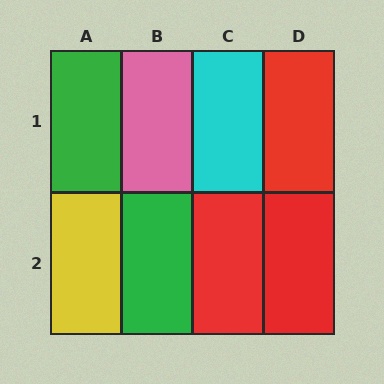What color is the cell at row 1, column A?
Green.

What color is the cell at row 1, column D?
Red.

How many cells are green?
2 cells are green.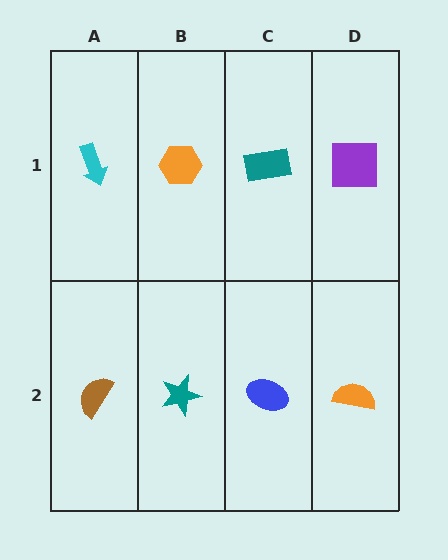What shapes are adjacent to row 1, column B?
A teal star (row 2, column B), a cyan arrow (row 1, column A), a teal rectangle (row 1, column C).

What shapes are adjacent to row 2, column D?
A purple square (row 1, column D), a blue ellipse (row 2, column C).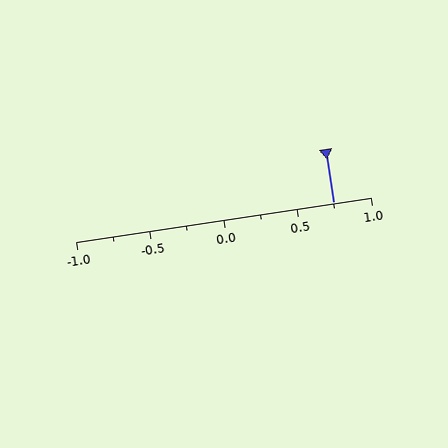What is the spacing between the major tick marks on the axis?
The major ticks are spaced 0.5 apart.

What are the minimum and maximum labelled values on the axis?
The axis runs from -1.0 to 1.0.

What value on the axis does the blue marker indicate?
The marker indicates approximately 0.75.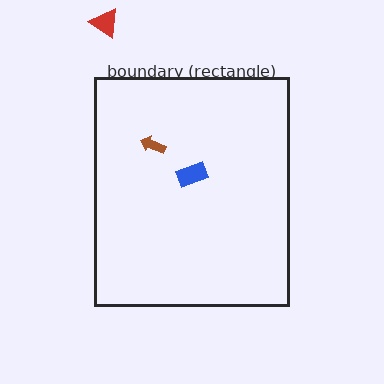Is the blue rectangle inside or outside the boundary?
Inside.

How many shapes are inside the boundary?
2 inside, 1 outside.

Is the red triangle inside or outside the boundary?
Outside.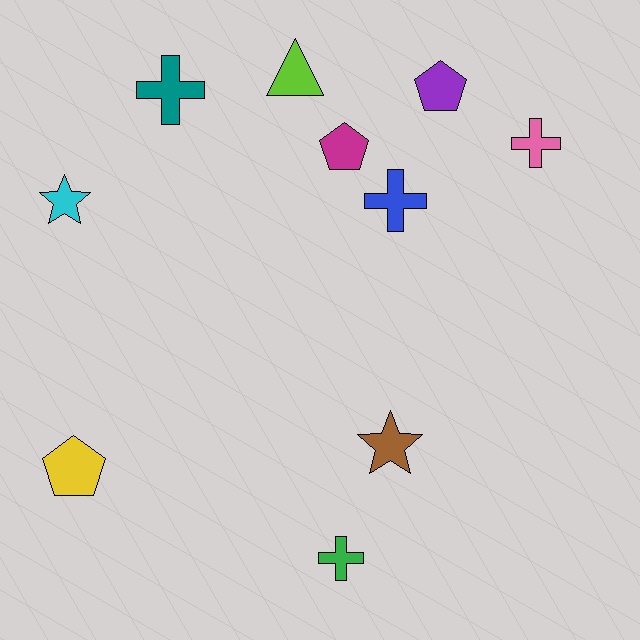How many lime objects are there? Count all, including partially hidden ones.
There is 1 lime object.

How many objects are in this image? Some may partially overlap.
There are 10 objects.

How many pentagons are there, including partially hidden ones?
There are 3 pentagons.